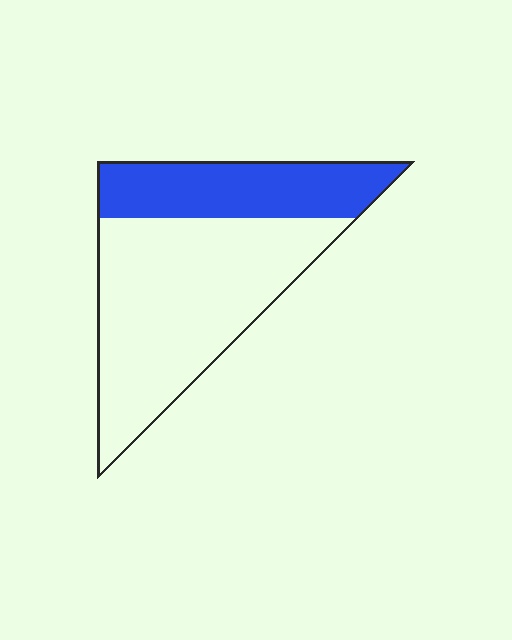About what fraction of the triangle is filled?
About one third (1/3).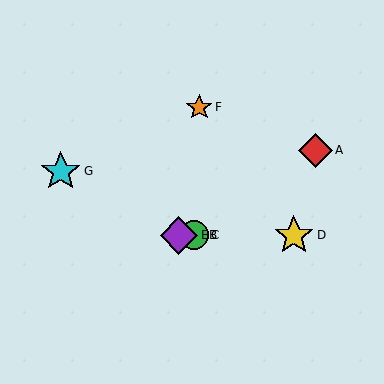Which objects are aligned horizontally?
Objects B, C, D, E are aligned horizontally.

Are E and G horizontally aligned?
No, E is at y≈235 and G is at y≈171.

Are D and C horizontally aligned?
Yes, both are at y≈235.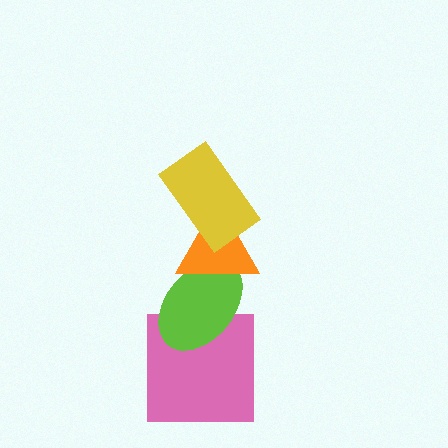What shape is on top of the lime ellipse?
The orange triangle is on top of the lime ellipse.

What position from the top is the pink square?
The pink square is 4th from the top.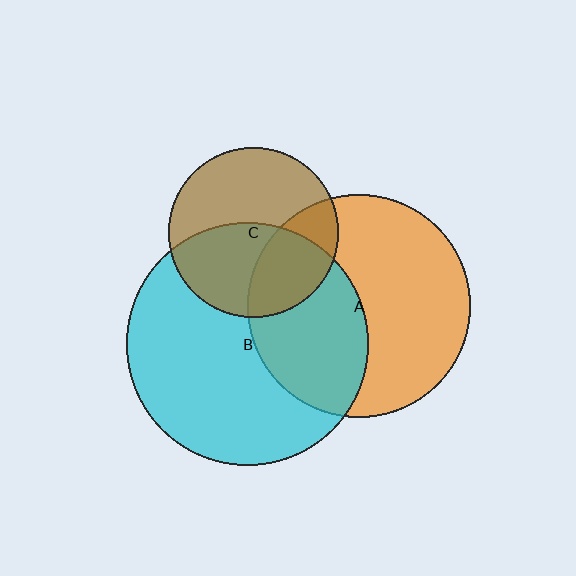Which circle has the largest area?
Circle B (cyan).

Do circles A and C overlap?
Yes.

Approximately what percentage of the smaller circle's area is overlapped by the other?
Approximately 30%.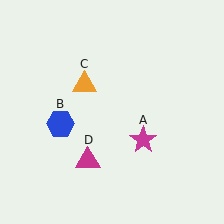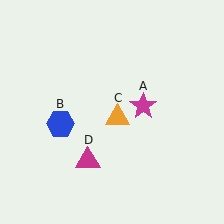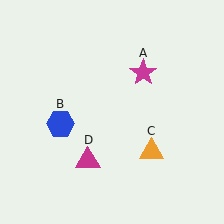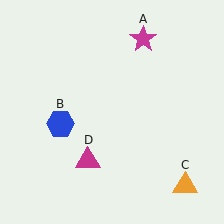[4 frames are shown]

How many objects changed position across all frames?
2 objects changed position: magenta star (object A), orange triangle (object C).